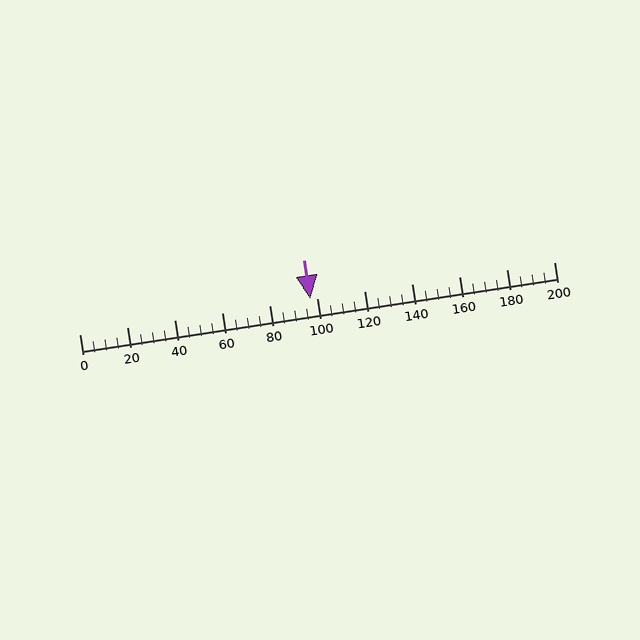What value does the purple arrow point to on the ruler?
The purple arrow points to approximately 97.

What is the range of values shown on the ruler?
The ruler shows values from 0 to 200.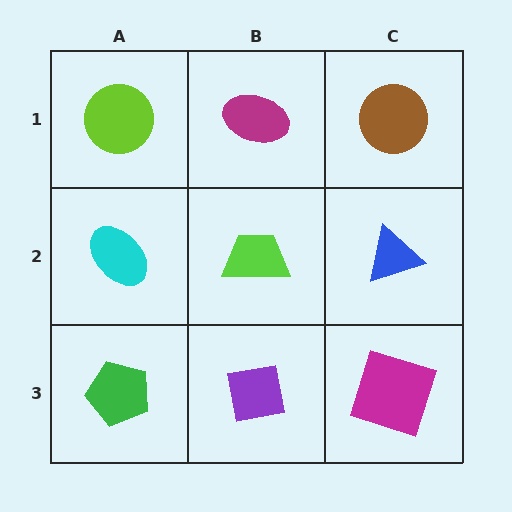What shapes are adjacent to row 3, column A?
A cyan ellipse (row 2, column A), a purple square (row 3, column B).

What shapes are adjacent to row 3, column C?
A blue triangle (row 2, column C), a purple square (row 3, column B).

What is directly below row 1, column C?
A blue triangle.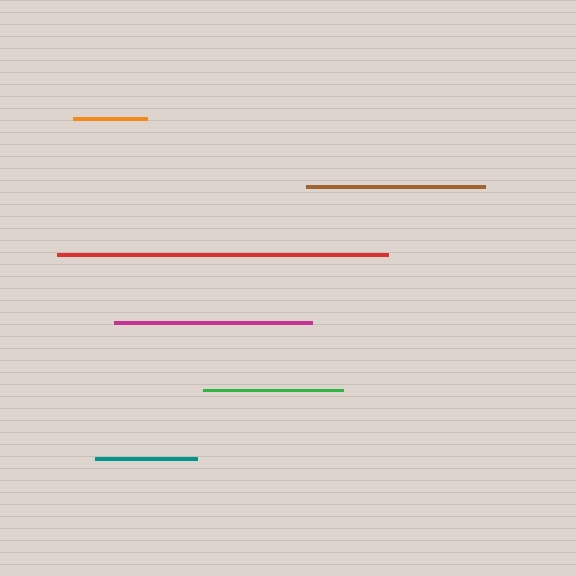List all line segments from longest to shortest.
From longest to shortest: red, magenta, brown, green, teal, orange.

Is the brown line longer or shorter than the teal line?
The brown line is longer than the teal line.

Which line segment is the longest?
The red line is the longest at approximately 331 pixels.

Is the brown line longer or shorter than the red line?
The red line is longer than the brown line.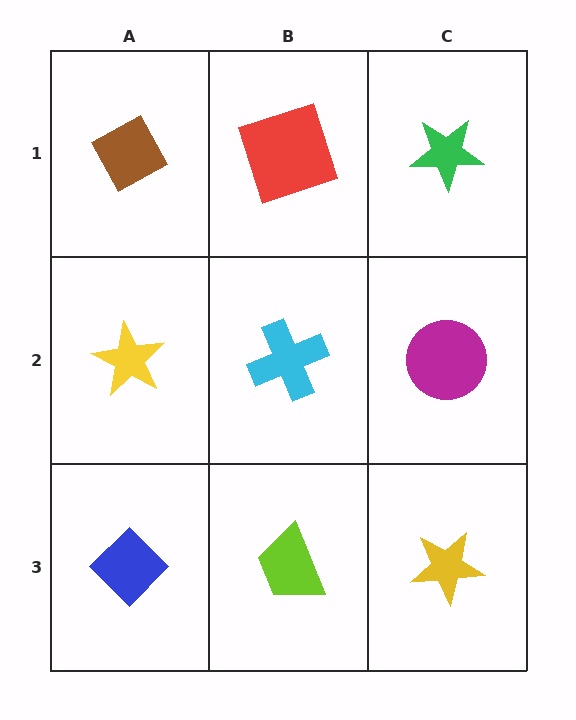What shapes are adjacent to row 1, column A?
A yellow star (row 2, column A), a red square (row 1, column B).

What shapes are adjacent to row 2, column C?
A green star (row 1, column C), a yellow star (row 3, column C), a cyan cross (row 2, column B).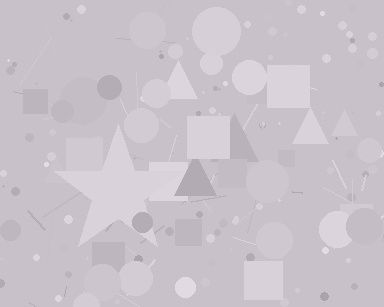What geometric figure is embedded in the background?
A star is embedded in the background.